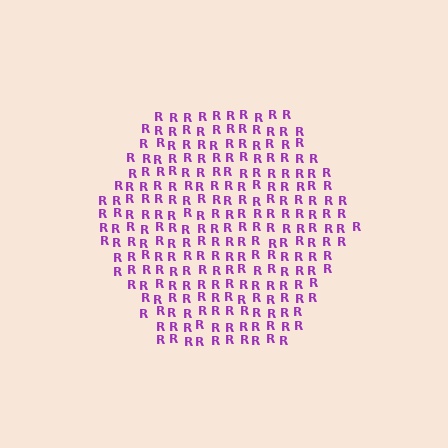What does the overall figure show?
The overall figure shows a hexagon.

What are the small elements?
The small elements are letter R's.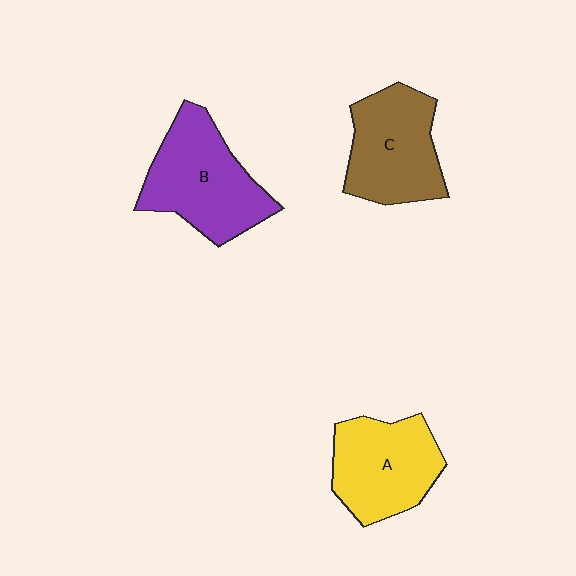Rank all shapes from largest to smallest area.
From largest to smallest: B (purple), C (brown), A (yellow).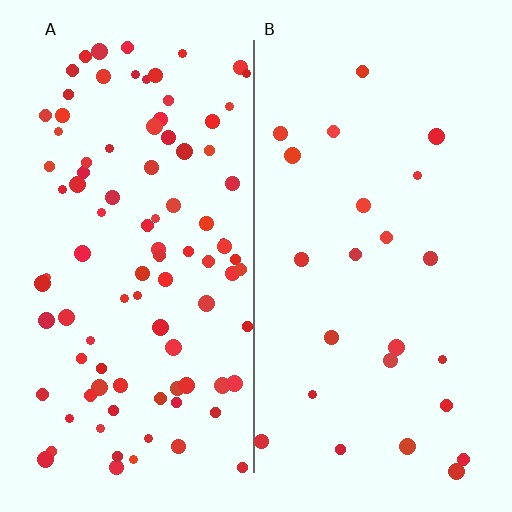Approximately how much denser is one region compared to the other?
Approximately 3.9× — region A over region B.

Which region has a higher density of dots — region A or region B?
A (the left).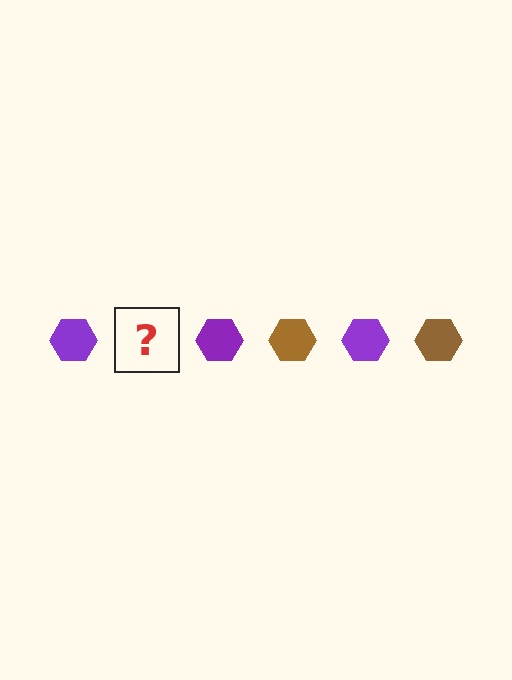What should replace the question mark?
The question mark should be replaced with a brown hexagon.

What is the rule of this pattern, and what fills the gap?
The rule is that the pattern cycles through purple, brown hexagons. The gap should be filled with a brown hexagon.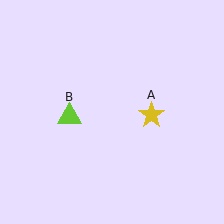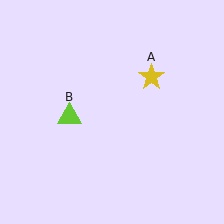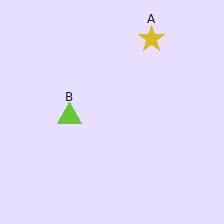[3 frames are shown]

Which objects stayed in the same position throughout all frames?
Lime triangle (object B) remained stationary.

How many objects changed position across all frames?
1 object changed position: yellow star (object A).